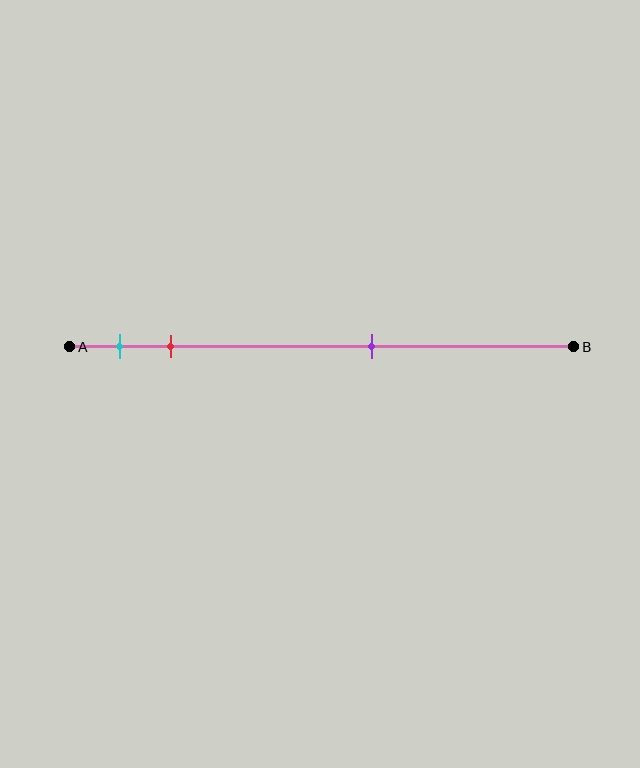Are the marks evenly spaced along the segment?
No, the marks are not evenly spaced.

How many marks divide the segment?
There are 3 marks dividing the segment.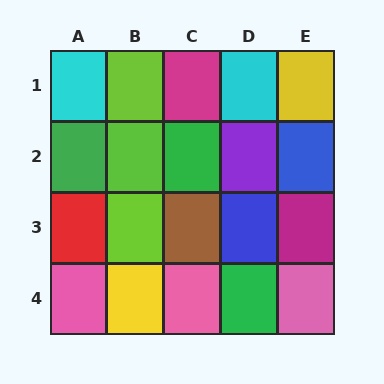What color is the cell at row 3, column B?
Lime.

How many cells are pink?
3 cells are pink.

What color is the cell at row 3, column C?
Brown.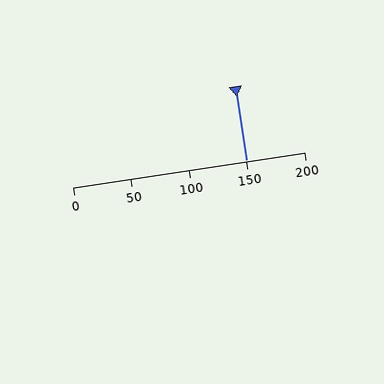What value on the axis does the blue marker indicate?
The marker indicates approximately 150.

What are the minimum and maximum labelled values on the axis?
The axis runs from 0 to 200.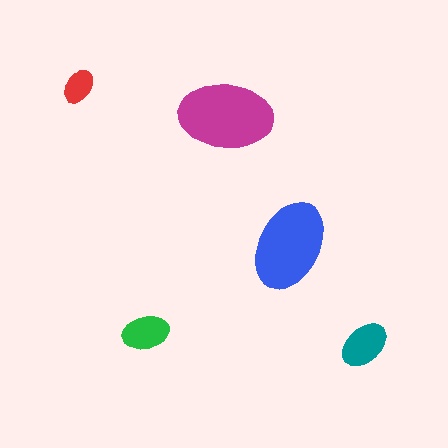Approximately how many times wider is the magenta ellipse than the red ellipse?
About 2.5 times wider.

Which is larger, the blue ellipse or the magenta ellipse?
The magenta one.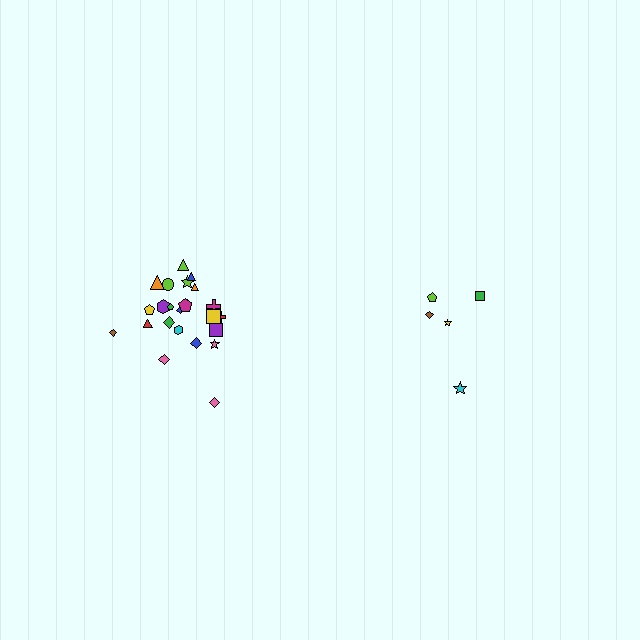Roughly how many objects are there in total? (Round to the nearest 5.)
Roughly 30 objects in total.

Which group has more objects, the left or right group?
The left group.